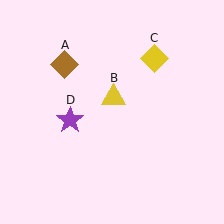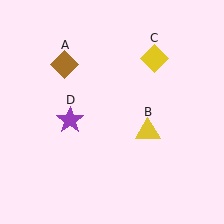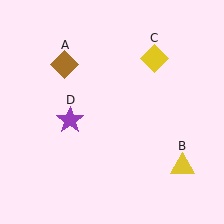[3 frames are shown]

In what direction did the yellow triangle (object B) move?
The yellow triangle (object B) moved down and to the right.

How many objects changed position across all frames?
1 object changed position: yellow triangle (object B).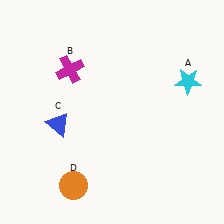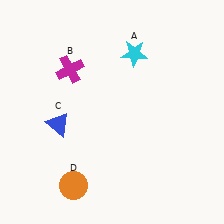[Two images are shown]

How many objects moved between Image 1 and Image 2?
1 object moved between the two images.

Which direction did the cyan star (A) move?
The cyan star (A) moved left.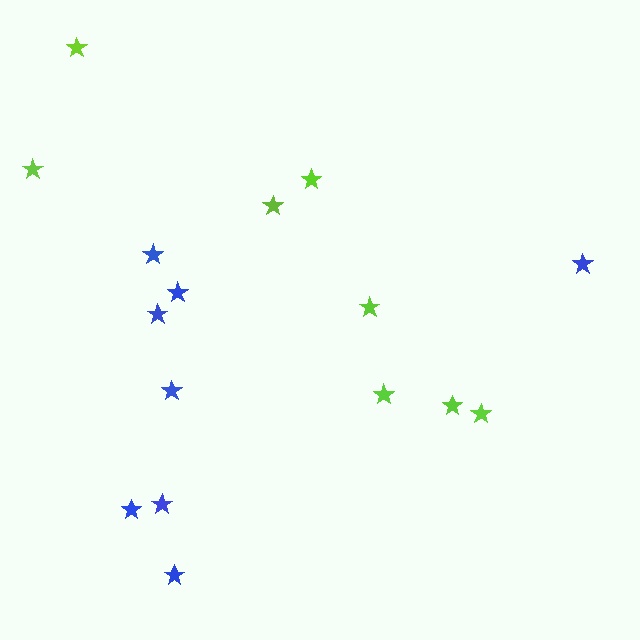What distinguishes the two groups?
There are 2 groups: one group of blue stars (8) and one group of lime stars (8).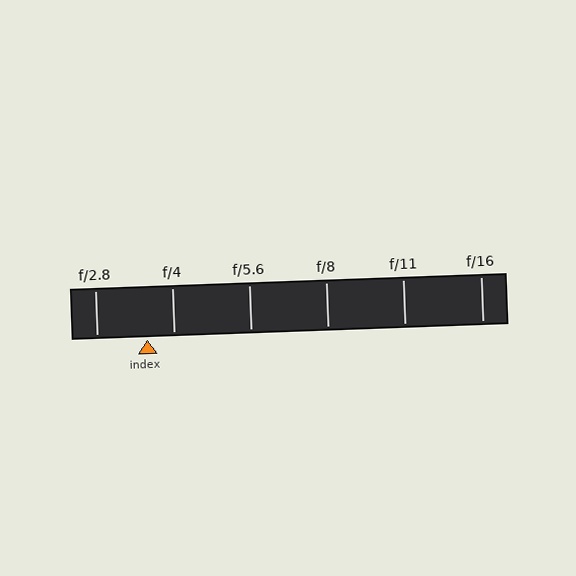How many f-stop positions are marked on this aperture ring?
There are 6 f-stop positions marked.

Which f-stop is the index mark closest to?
The index mark is closest to f/4.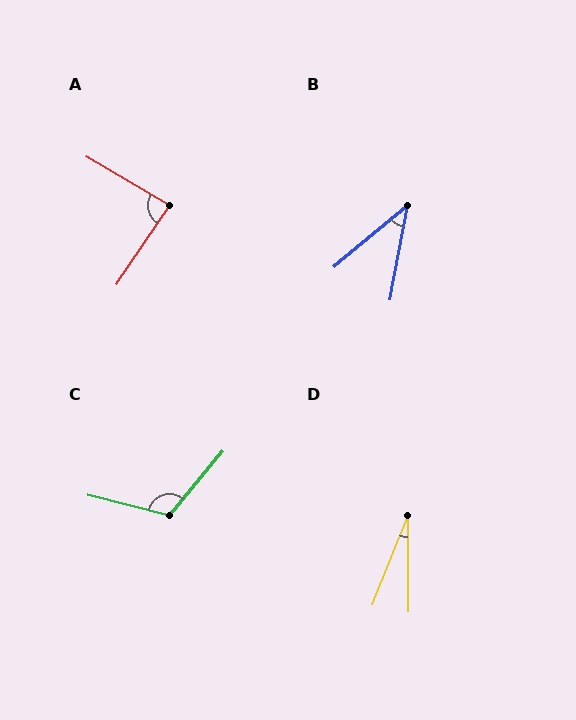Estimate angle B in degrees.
Approximately 40 degrees.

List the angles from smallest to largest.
D (22°), B (40°), A (87°), C (116°).